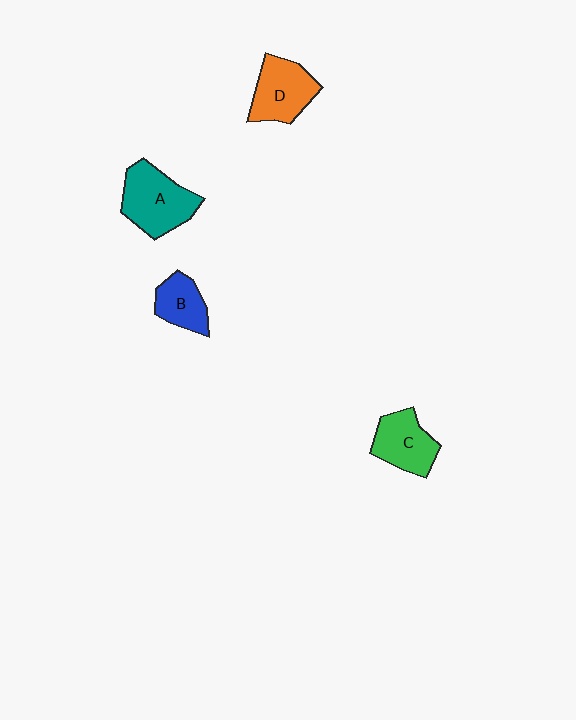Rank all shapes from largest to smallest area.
From largest to smallest: A (teal), D (orange), C (green), B (blue).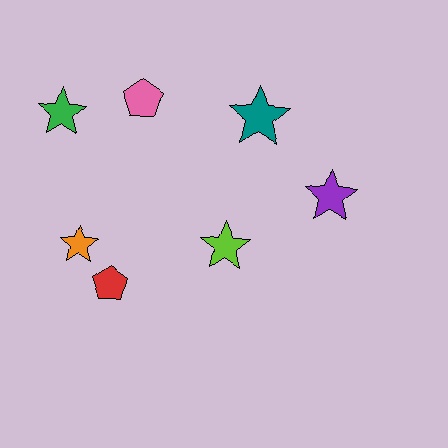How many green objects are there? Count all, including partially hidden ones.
There is 1 green object.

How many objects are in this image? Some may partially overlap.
There are 7 objects.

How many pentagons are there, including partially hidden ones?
There are 2 pentagons.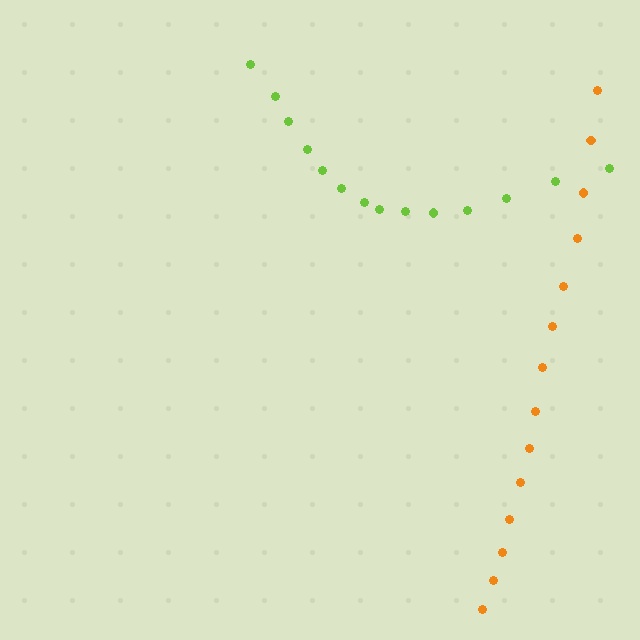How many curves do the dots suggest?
There are 2 distinct paths.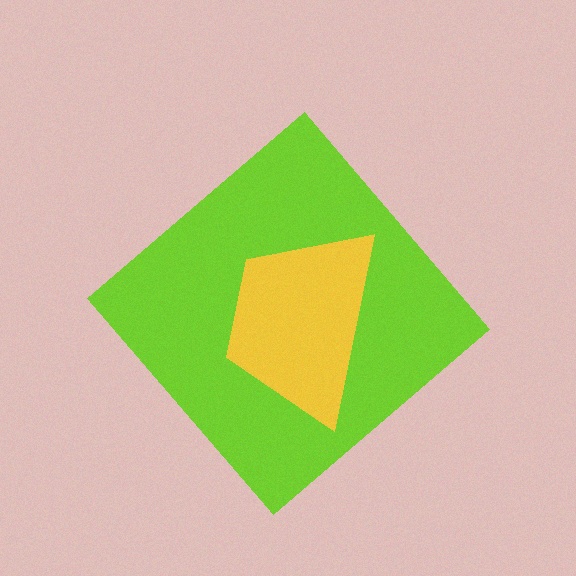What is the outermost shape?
The lime diamond.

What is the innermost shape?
The yellow trapezoid.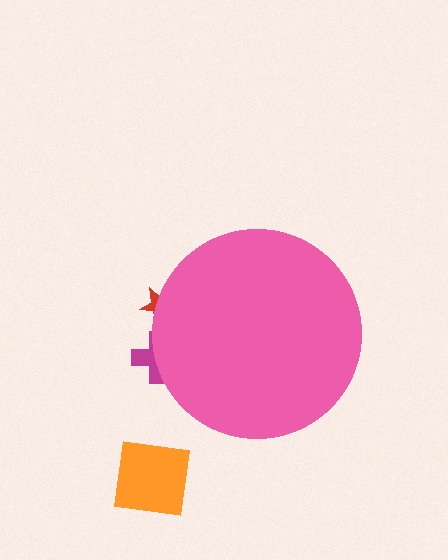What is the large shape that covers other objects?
A pink circle.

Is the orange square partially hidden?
No, the orange square is fully visible.